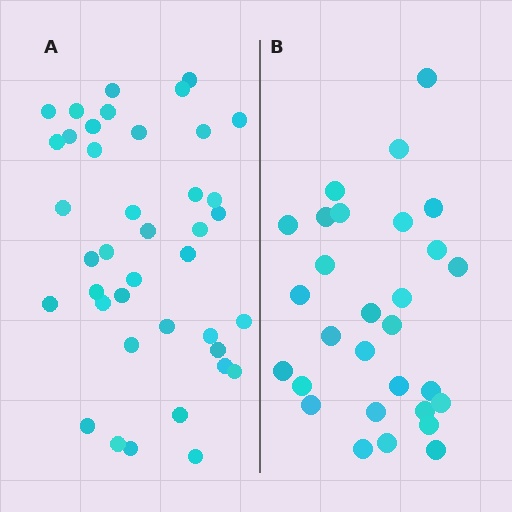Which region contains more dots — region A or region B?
Region A (the left region) has more dots.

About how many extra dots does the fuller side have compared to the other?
Region A has roughly 12 or so more dots than region B.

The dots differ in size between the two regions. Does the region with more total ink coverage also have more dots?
No. Region B has more total ink coverage because its dots are larger, but region A actually contains more individual dots. Total area can be misleading — the number of items is what matters here.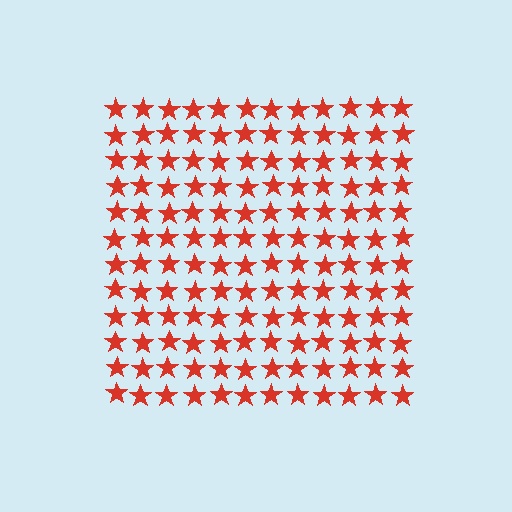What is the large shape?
The large shape is a square.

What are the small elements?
The small elements are stars.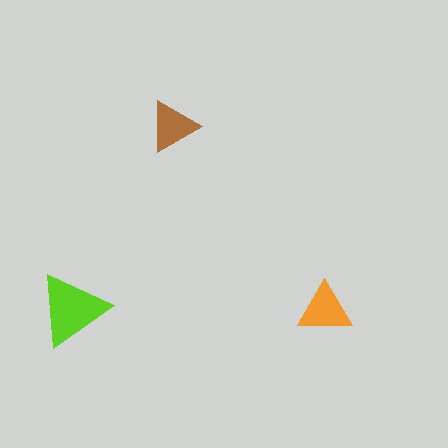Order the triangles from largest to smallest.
the lime one, the orange one, the brown one.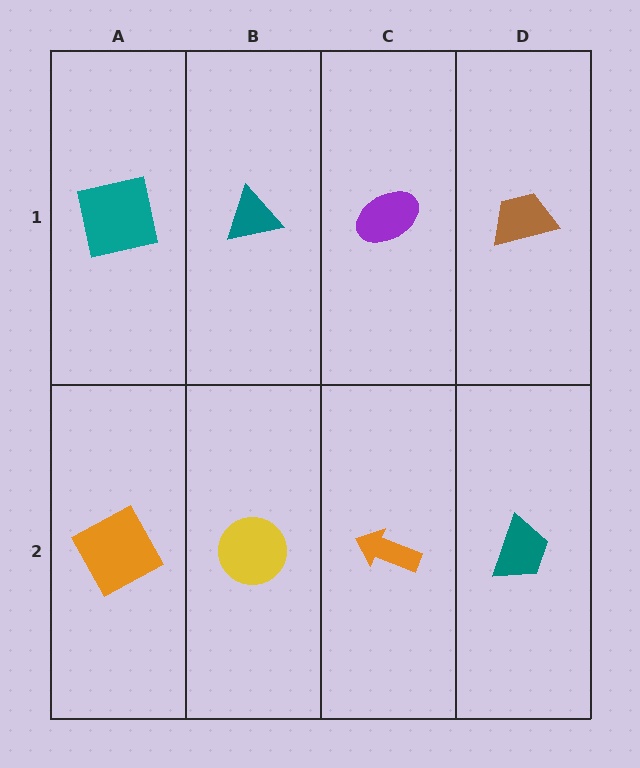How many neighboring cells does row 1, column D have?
2.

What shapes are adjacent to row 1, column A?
An orange square (row 2, column A), a teal triangle (row 1, column B).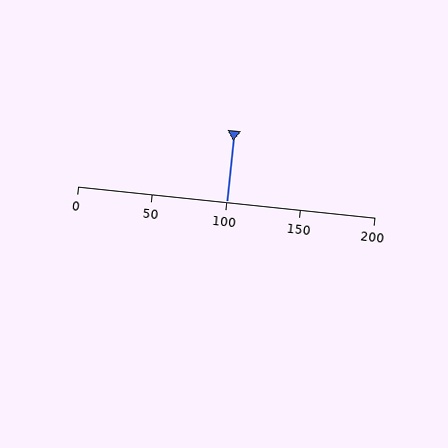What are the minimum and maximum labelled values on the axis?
The axis runs from 0 to 200.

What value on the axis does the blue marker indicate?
The marker indicates approximately 100.